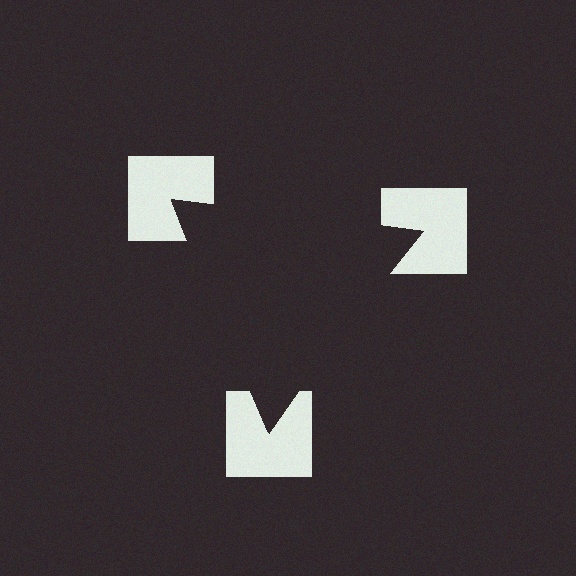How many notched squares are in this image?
There are 3 — one at each vertex of the illusory triangle.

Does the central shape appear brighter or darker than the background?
It typically appears slightly darker than the background, even though no actual brightness change is drawn.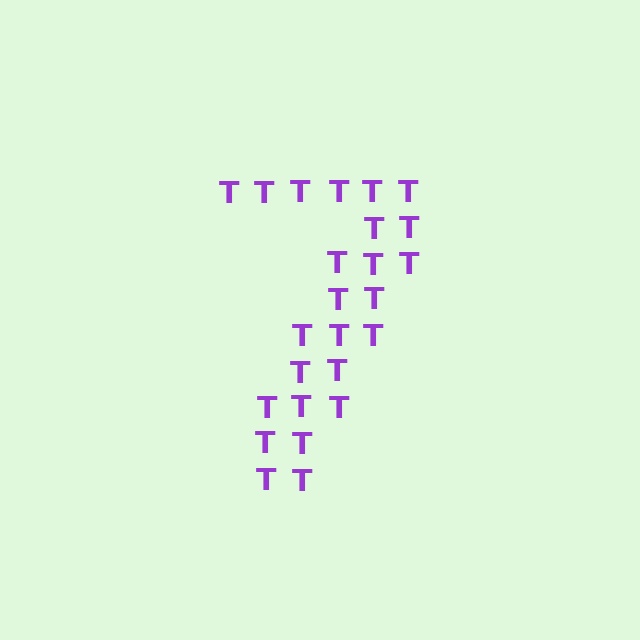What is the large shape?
The large shape is the digit 7.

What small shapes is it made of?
It is made of small letter T's.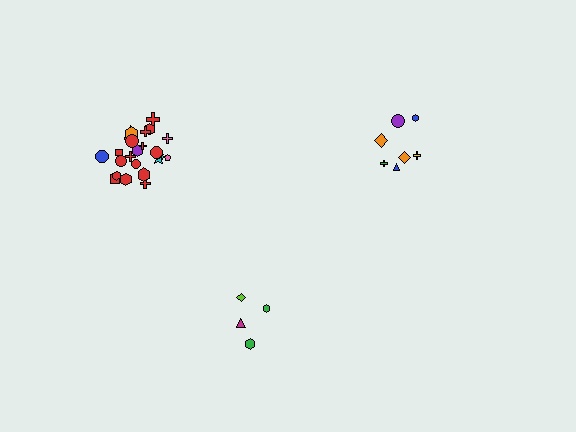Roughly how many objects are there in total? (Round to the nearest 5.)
Roughly 35 objects in total.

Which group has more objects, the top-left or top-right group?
The top-left group.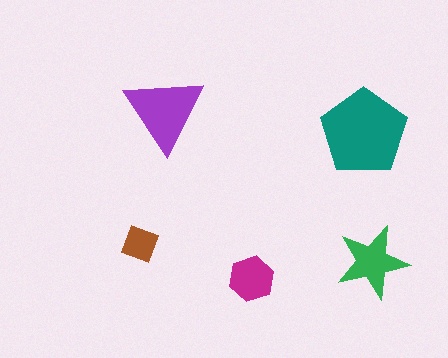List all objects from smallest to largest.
The brown diamond, the magenta hexagon, the green star, the purple triangle, the teal pentagon.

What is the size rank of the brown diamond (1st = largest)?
5th.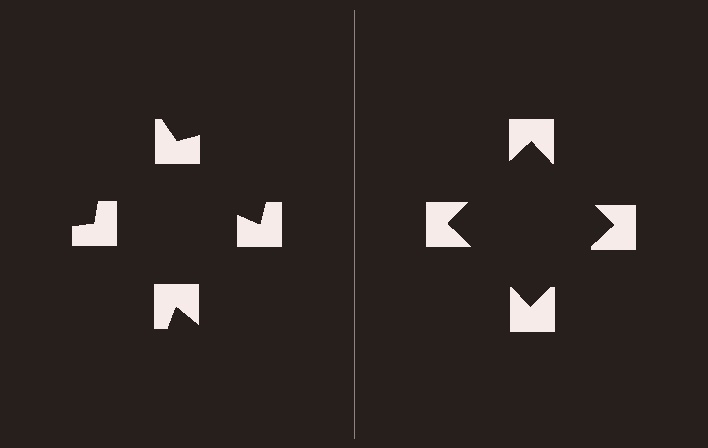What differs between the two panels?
The notched squares are positioned identically on both sides; only the wedge orientations differ. On the right they align to a square; on the left they are misaligned.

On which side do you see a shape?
An illusory square appears on the right side. On the left side the wedge cuts are rotated, so no coherent shape forms.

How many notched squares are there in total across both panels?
8 — 4 on each side.